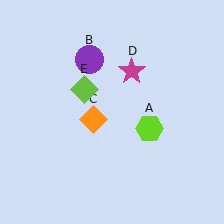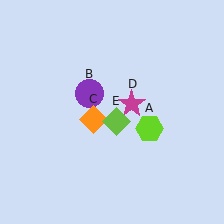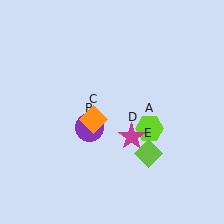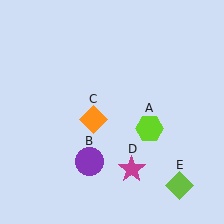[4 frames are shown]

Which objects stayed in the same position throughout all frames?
Lime hexagon (object A) and orange diamond (object C) remained stationary.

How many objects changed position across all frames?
3 objects changed position: purple circle (object B), magenta star (object D), lime diamond (object E).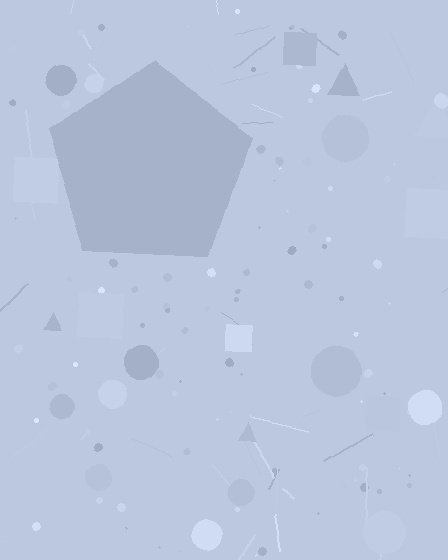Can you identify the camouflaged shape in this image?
The camouflaged shape is a pentagon.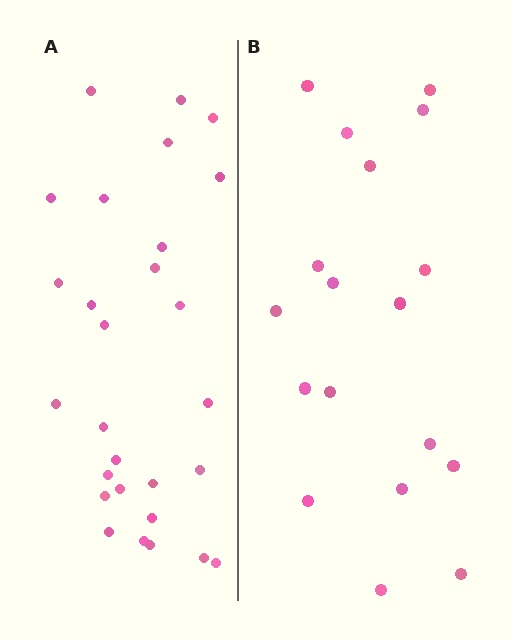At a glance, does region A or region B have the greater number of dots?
Region A (the left region) has more dots.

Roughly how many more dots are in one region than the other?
Region A has roughly 10 or so more dots than region B.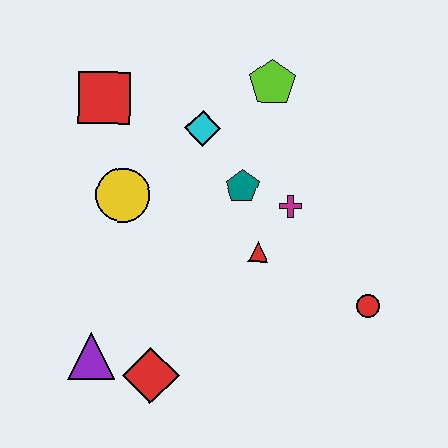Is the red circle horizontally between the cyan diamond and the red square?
No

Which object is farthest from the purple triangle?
The lime pentagon is farthest from the purple triangle.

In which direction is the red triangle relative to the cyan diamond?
The red triangle is below the cyan diamond.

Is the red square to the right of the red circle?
No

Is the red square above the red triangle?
Yes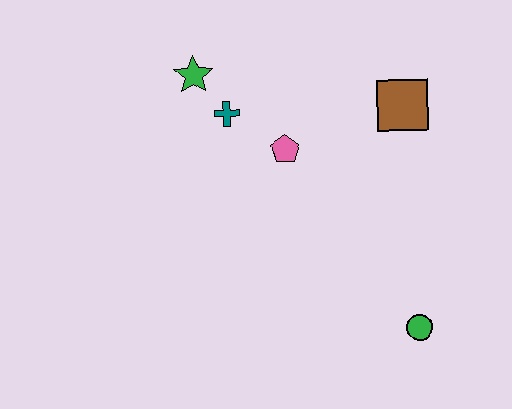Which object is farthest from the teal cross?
The green circle is farthest from the teal cross.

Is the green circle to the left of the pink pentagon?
No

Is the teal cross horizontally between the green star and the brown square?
Yes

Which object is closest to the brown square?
The pink pentagon is closest to the brown square.